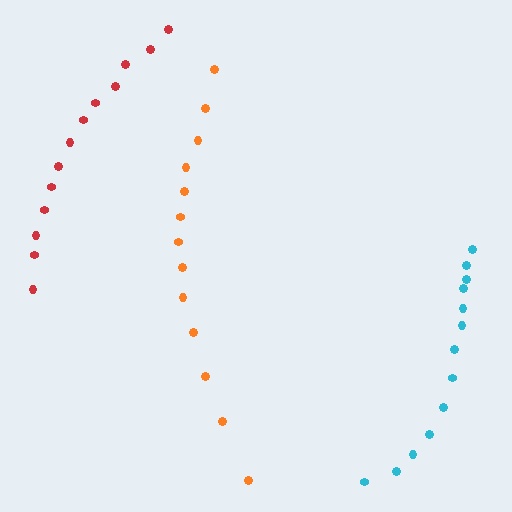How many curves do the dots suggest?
There are 3 distinct paths.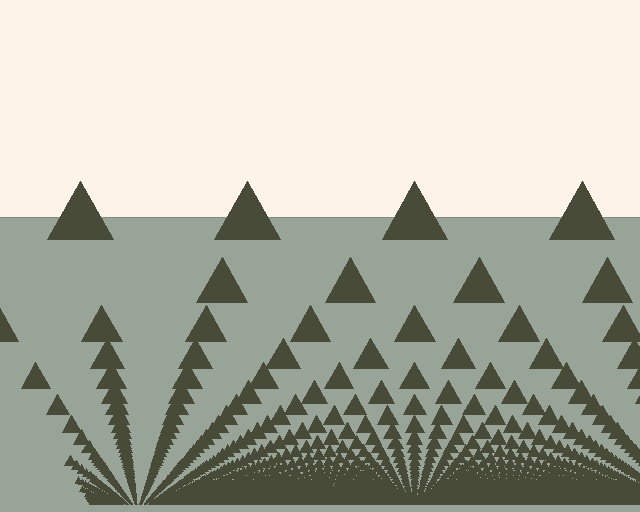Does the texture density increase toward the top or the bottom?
Density increases toward the bottom.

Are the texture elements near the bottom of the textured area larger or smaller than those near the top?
Smaller. The gradient is inverted — elements near the bottom are smaller and denser.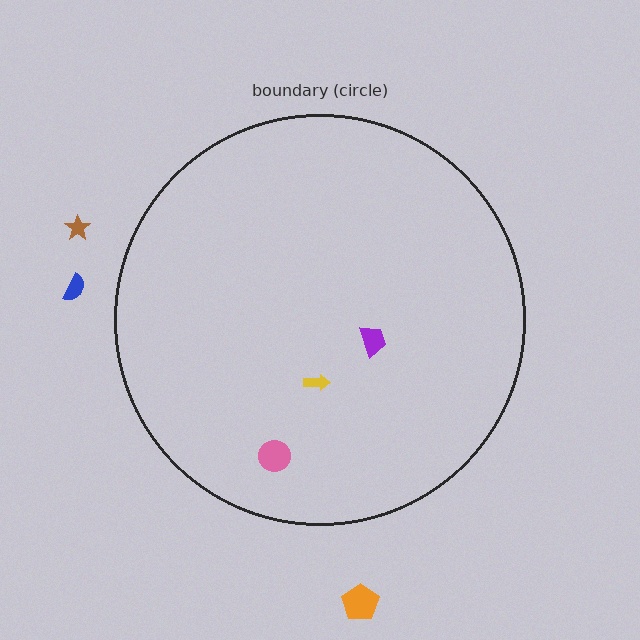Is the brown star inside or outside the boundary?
Outside.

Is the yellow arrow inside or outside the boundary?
Inside.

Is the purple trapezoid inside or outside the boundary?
Inside.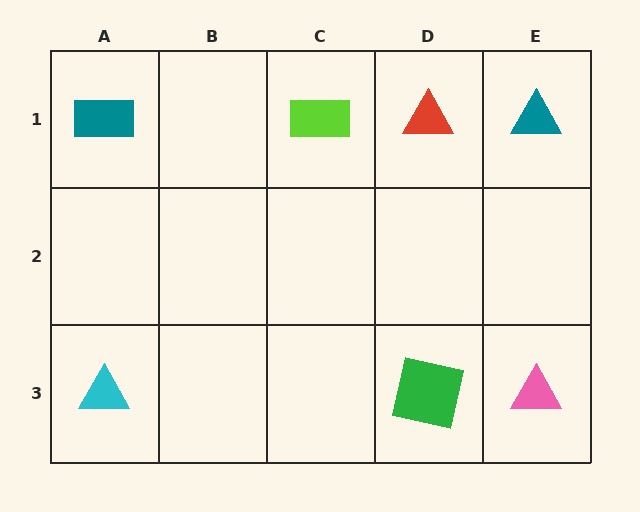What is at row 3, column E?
A pink triangle.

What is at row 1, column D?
A red triangle.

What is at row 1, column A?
A teal rectangle.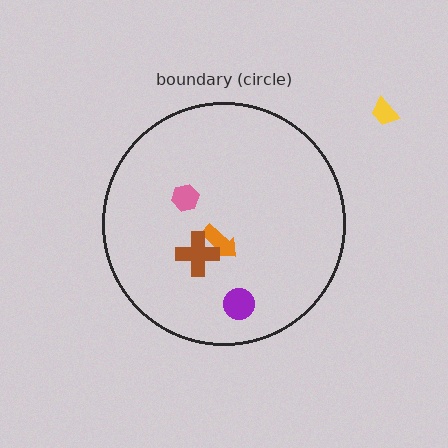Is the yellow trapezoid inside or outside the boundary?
Outside.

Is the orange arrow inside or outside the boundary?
Inside.